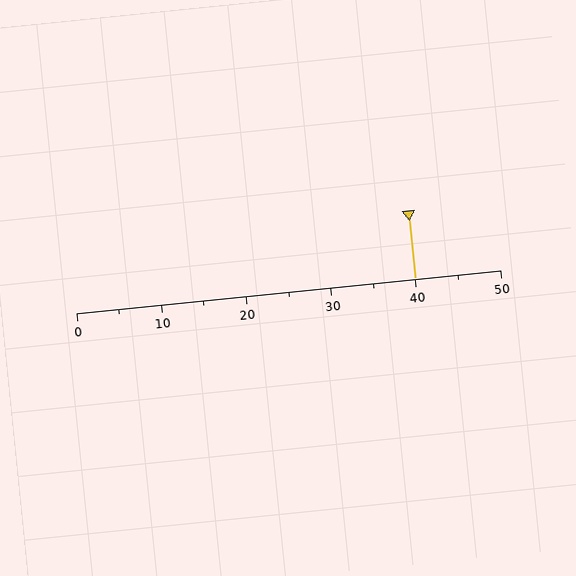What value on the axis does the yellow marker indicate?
The marker indicates approximately 40.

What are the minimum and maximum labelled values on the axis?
The axis runs from 0 to 50.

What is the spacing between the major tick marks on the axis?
The major ticks are spaced 10 apart.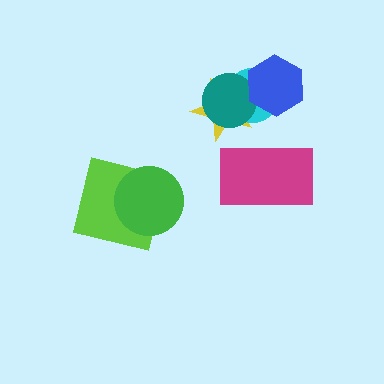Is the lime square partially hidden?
Yes, it is partially covered by another shape.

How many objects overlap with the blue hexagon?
3 objects overlap with the blue hexagon.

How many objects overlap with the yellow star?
3 objects overlap with the yellow star.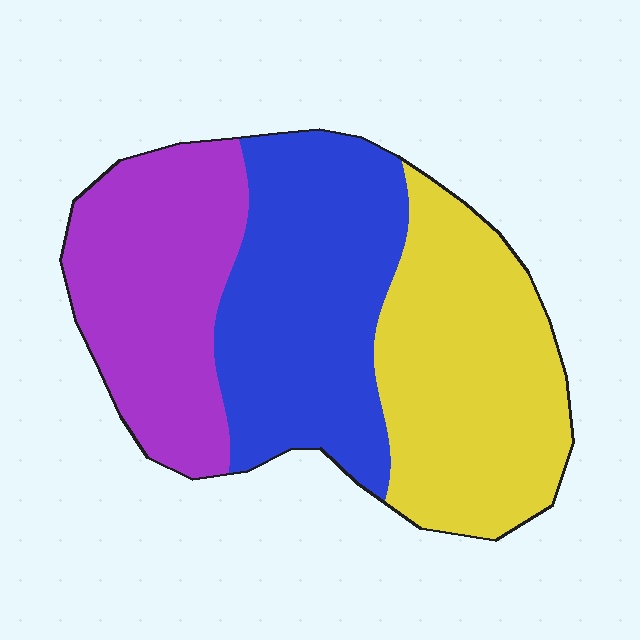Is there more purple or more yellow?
Yellow.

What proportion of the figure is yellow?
Yellow takes up about one third (1/3) of the figure.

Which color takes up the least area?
Purple, at roughly 30%.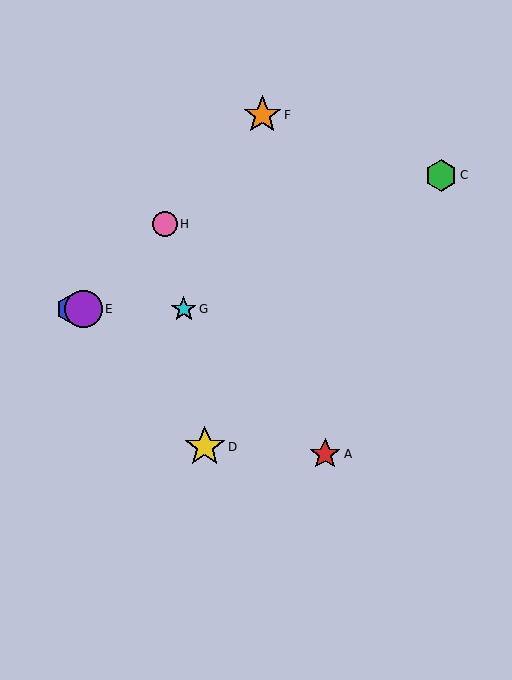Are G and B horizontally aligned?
Yes, both are at y≈309.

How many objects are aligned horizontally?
3 objects (B, E, G) are aligned horizontally.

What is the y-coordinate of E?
Object E is at y≈309.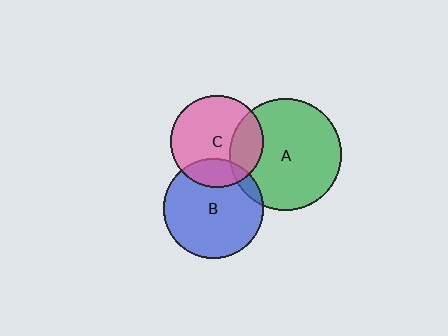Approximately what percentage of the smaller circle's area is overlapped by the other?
Approximately 20%.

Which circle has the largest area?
Circle A (green).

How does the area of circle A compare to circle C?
Approximately 1.5 times.